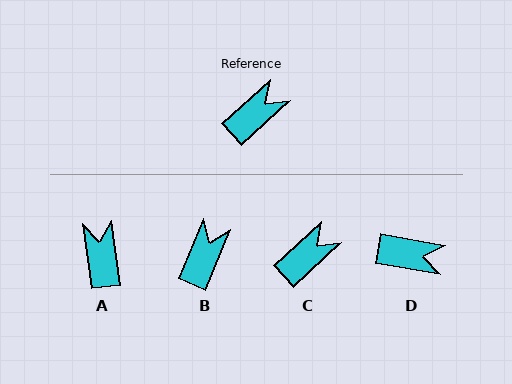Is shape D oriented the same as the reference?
No, it is off by about 53 degrees.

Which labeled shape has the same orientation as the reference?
C.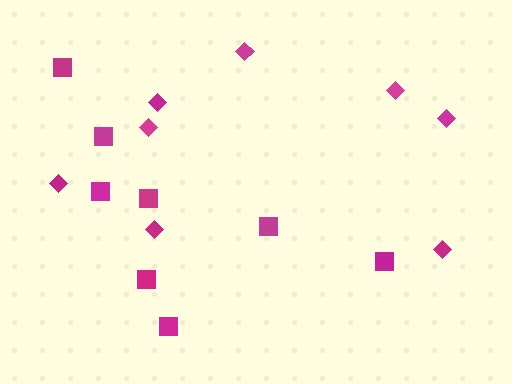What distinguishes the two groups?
There are 2 groups: one group of diamonds (8) and one group of squares (8).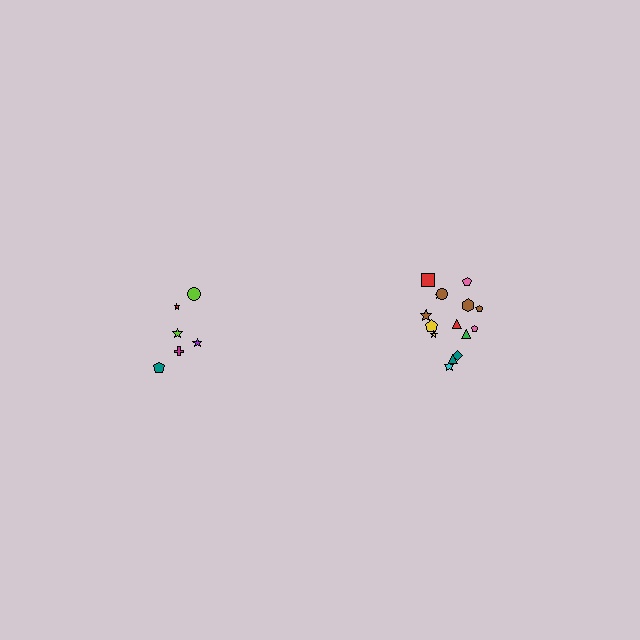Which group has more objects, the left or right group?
The right group.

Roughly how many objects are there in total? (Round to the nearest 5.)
Roughly 20 objects in total.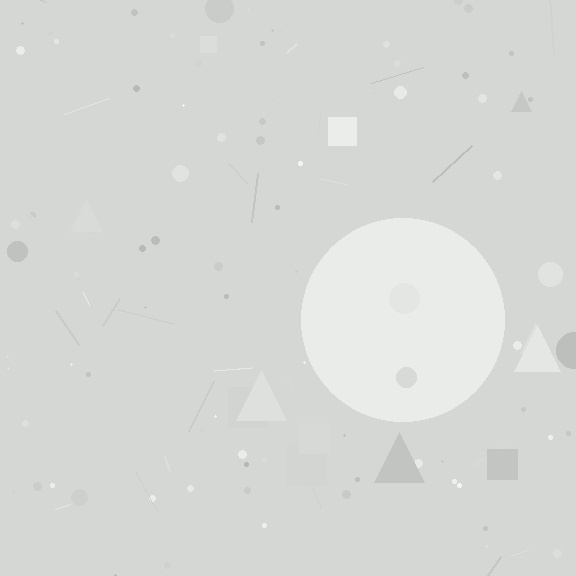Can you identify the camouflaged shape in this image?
The camouflaged shape is a circle.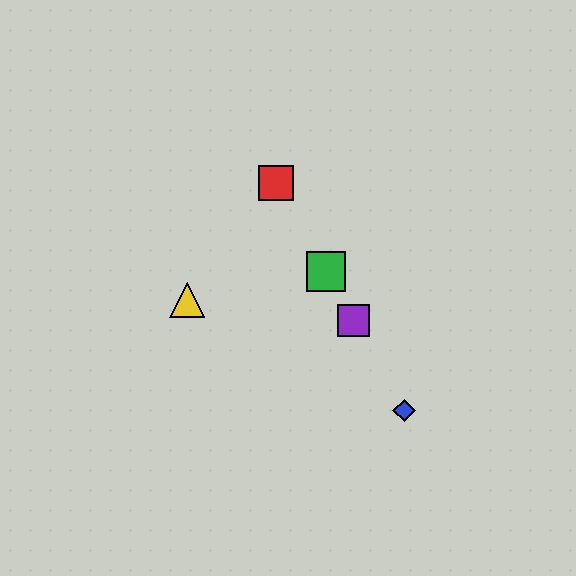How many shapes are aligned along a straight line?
4 shapes (the red square, the blue diamond, the green square, the purple square) are aligned along a straight line.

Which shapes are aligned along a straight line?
The red square, the blue diamond, the green square, the purple square are aligned along a straight line.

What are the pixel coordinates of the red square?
The red square is at (276, 183).